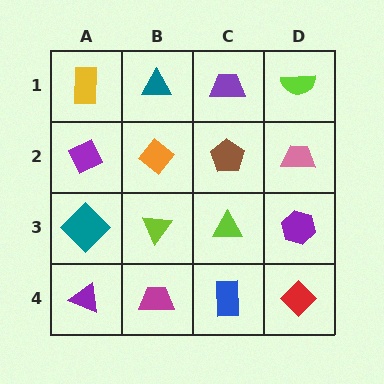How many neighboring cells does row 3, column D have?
3.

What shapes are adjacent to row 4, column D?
A purple hexagon (row 3, column D), a blue rectangle (row 4, column C).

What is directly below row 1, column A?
A purple diamond.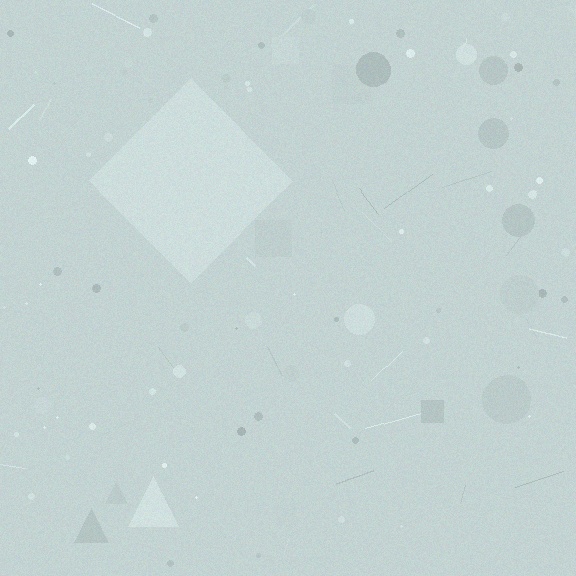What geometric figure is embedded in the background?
A diamond is embedded in the background.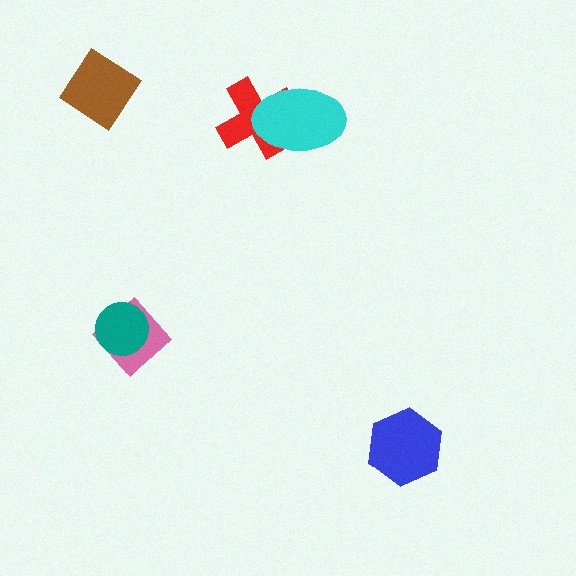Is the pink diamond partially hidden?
Yes, it is partially covered by another shape.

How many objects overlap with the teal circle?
1 object overlaps with the teal circle.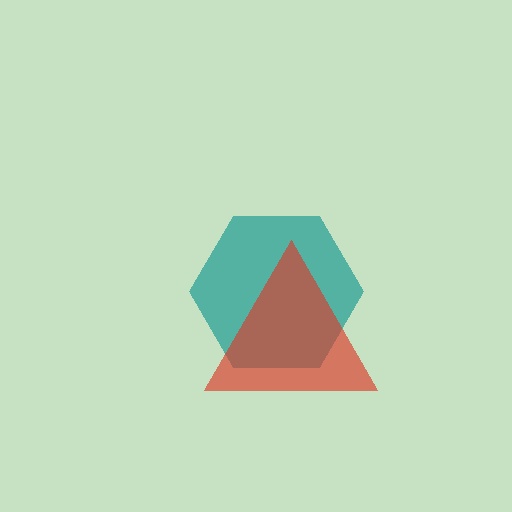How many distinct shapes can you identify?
There are 2 distinct shapes: a teal hexagon, a red triangle.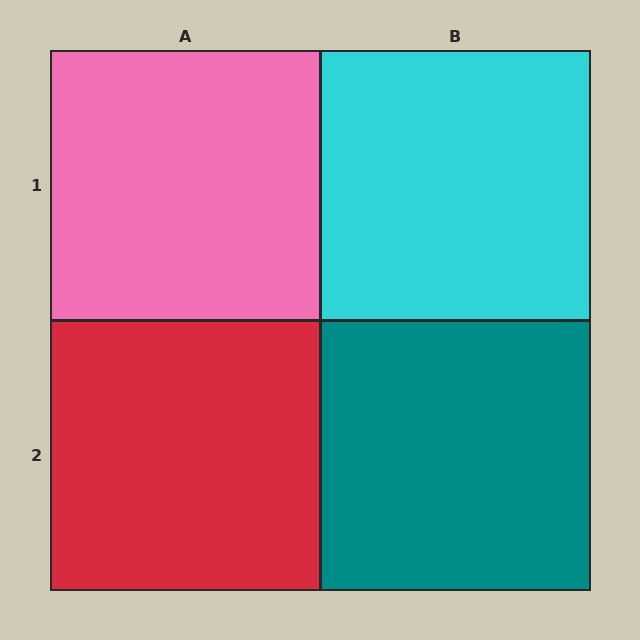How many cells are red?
1 cell is red.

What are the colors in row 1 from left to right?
Pink, cyan.